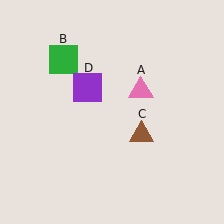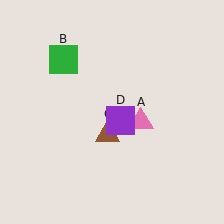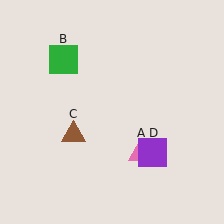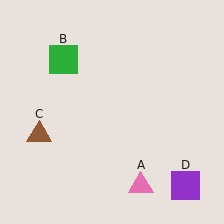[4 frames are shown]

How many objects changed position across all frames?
3 objects changed position: pink triangle (object A), brown triangle (object C), purple square (object D).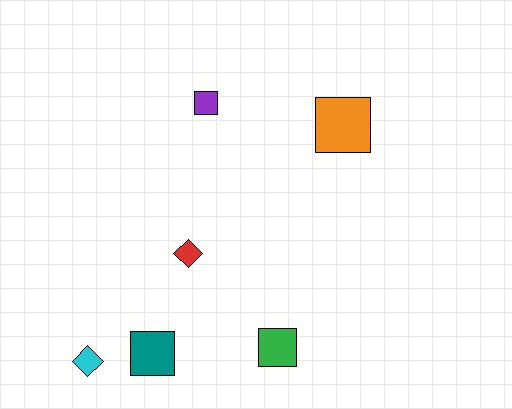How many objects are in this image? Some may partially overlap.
There are 6 objects.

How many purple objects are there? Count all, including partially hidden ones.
There is 1 purple object.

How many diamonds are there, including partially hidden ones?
There are 2 diamonds.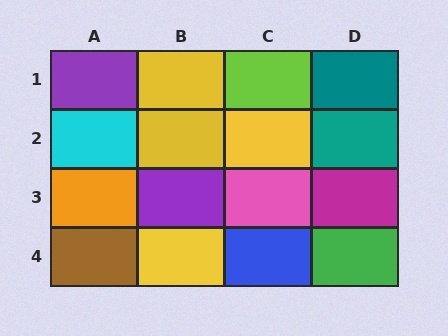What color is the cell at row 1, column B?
Yellow.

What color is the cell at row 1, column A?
Purple.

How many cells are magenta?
1 cell is magenta.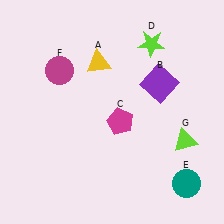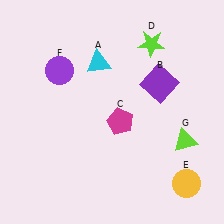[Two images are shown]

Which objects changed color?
A changed from yellow to cyan. E changed from teal to yellow. F changed from magenta to purple.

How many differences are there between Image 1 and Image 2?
There are 3 differences between the two images.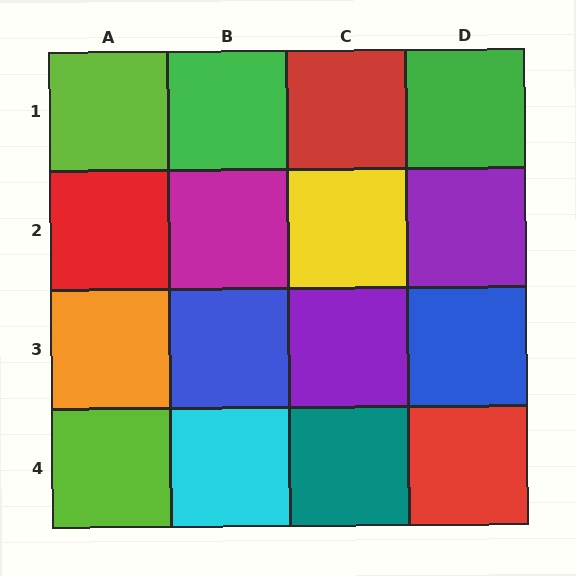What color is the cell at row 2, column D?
Purple.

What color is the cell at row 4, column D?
Red.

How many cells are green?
2 cells are green.